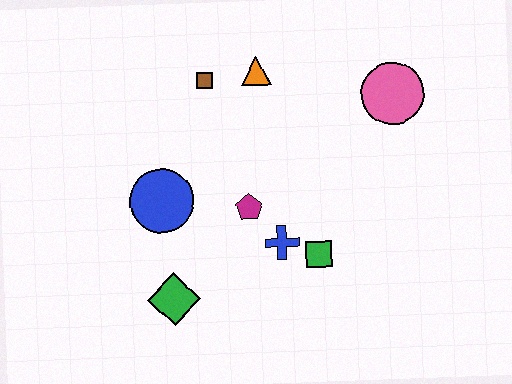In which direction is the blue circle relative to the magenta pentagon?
The blue circle is to the left of the magenta pentagon.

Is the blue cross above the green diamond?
Yes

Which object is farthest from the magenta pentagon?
The pink circle is farthest from the magenta pentagon.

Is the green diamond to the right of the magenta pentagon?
No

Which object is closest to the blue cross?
The green square is closest to the blue cross.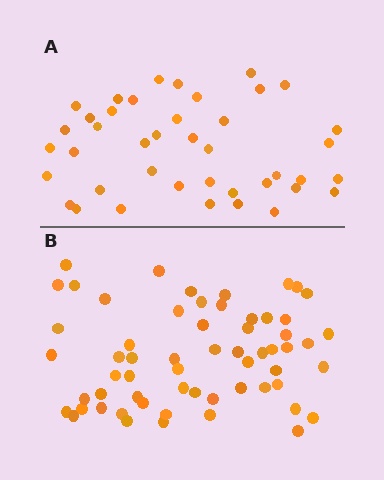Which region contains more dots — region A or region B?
Region B (the bottom region) has more dots.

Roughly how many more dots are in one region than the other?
Region B has approximately 20 more dots than region A.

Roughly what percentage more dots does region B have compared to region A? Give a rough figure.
About 45% more.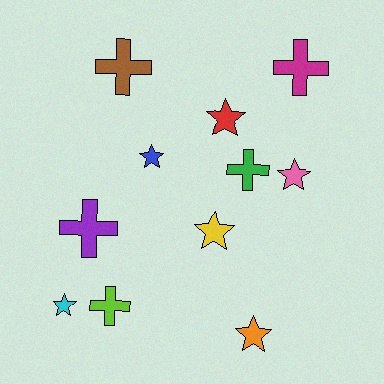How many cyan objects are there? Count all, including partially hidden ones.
There is 1 cyan object.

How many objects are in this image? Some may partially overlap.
There are 11 objects.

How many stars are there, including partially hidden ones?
There are 6 stars.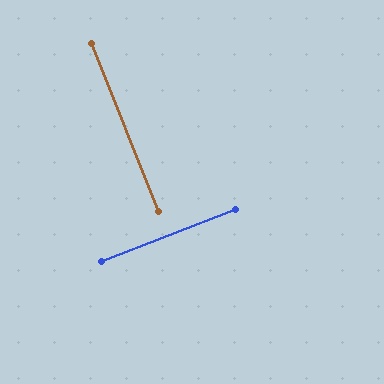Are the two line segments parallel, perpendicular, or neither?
Perpendicular — they meet at approximately 89°.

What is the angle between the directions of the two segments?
Approximately 89 degrees.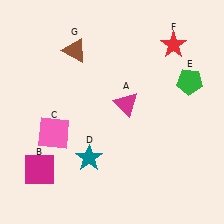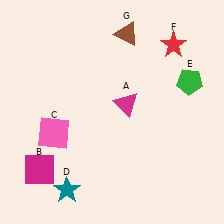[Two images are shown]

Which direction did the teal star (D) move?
The teal star (D) moved down.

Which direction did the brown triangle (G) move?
The brown triangle (G) moved right.